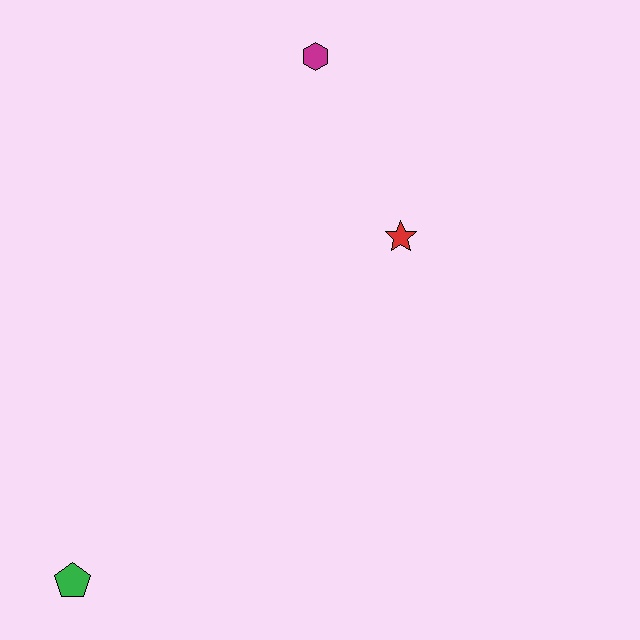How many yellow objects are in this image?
There are no yellow objects.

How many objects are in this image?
There are 3 objects.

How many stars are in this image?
There is 1 star.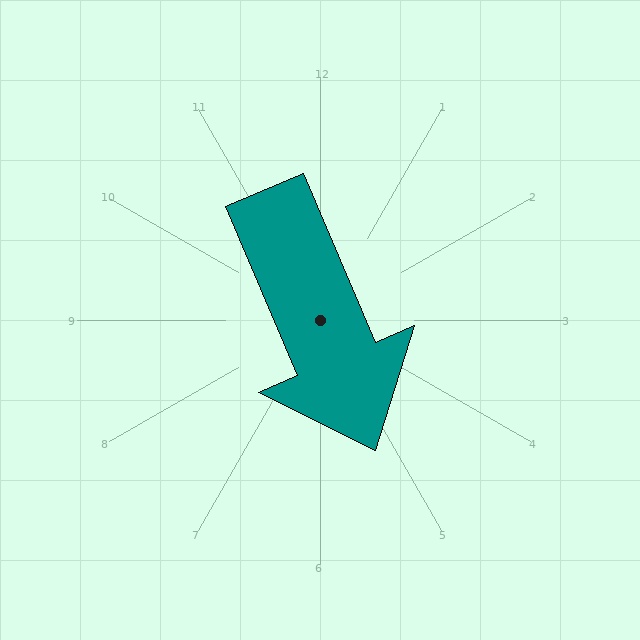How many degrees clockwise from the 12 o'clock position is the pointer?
Approximately 157 degrees.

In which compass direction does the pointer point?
Southeast.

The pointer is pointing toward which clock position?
Roughly 5 o'clock.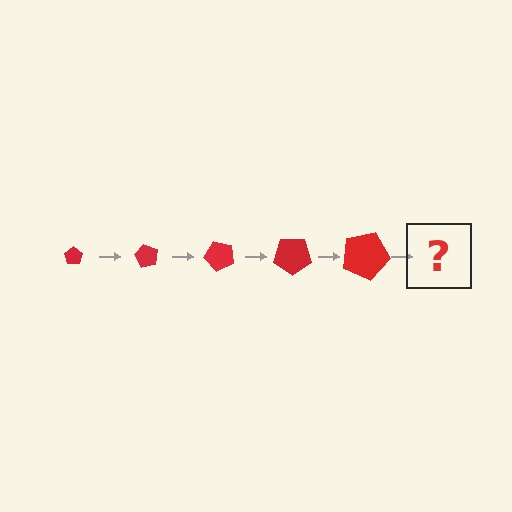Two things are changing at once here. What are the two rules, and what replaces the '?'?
The two rules are that the pentagon grows larger each step and it rotates 60 degrees each step. The '?' should be a pentagon, larger than the previous one and rotated 300 degrees from the start.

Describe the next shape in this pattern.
It should be a pentagon, larger than the previous one and rotated 300 degrees from the start.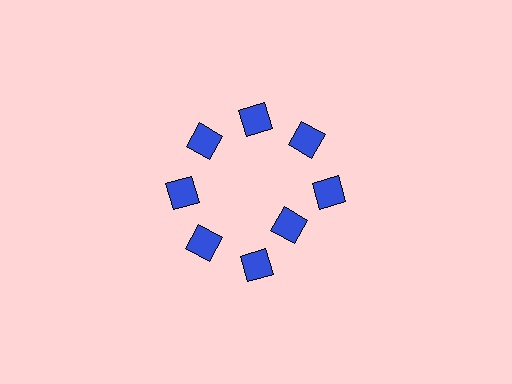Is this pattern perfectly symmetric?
No. The 8 blue diamonds are arranged in a ring, but one element near the 4 o'clock position is pulled inward toward the center, breaking the 8-fold rotational symmetry.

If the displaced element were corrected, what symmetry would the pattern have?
It would have 8-fold rotational symmetry — the pattern would map onto itself every 45 degrees.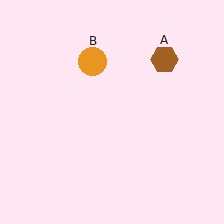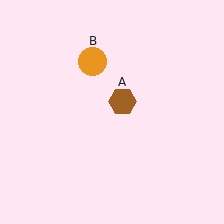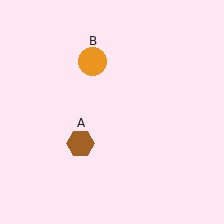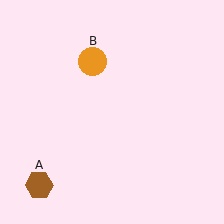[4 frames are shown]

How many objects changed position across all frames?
1 object changed position: brown hexagon (object A).